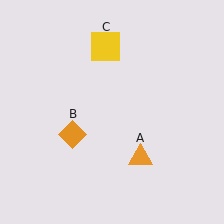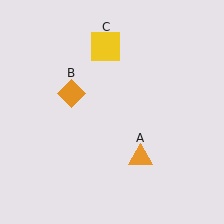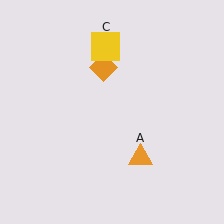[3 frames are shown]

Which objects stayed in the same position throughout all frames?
Orange triangle (object A) and yellow square (object C) remained stationary.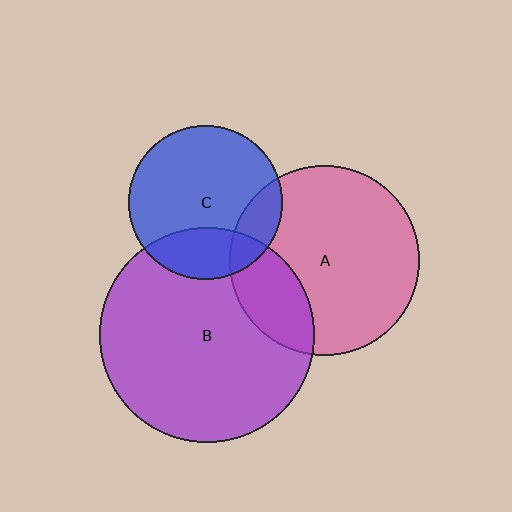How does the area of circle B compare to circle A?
Approximately 1.3 times.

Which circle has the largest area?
Circle B (purple).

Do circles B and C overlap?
Yes.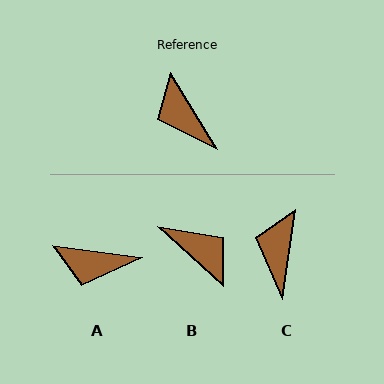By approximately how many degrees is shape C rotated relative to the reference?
Approximately 40 degrees clockwise.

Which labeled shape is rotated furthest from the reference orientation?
B, about 164 degrees away.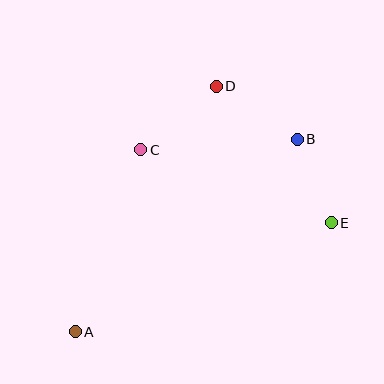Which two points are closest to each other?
Points B and E are closest to each other.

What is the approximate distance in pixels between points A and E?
The distance between A and E is approximately 278 pixels.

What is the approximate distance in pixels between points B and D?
The distance between B and D is approximately 97 pixels.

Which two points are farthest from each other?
Points A and B are farthest from each other.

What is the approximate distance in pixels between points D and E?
The distance between D and E is approximately 178 pixels.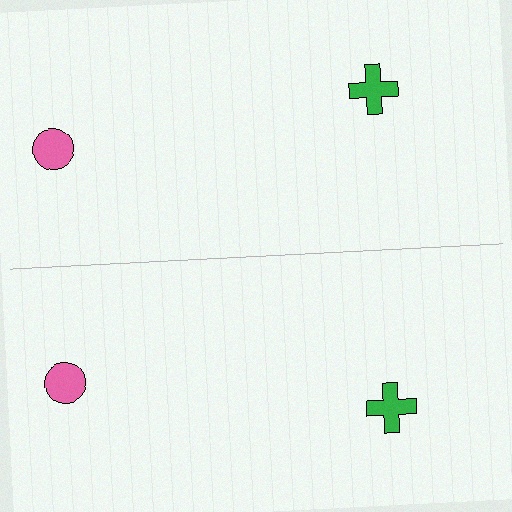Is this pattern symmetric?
Yes, this pattern has bilateral (reflection) symmetry.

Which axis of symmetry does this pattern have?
The pattern has a horizontal axis of symmetry running through the center of the image.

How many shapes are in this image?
There are 4 shapes in this image.